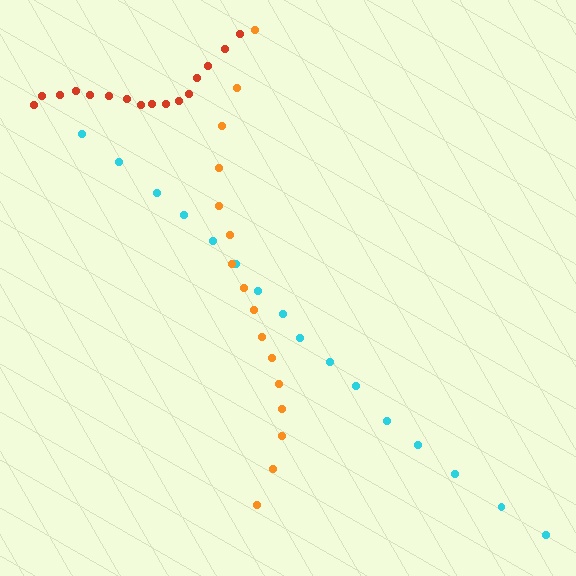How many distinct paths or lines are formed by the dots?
There are 3 distinct paths.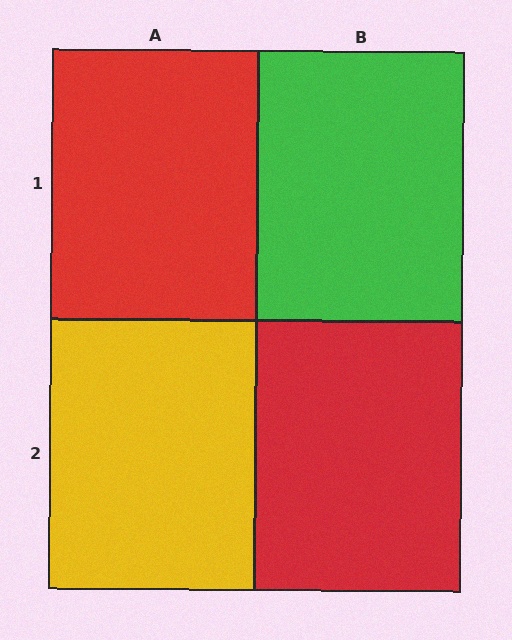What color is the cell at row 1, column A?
Red.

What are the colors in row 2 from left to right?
Yellow, red.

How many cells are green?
1 cell is green.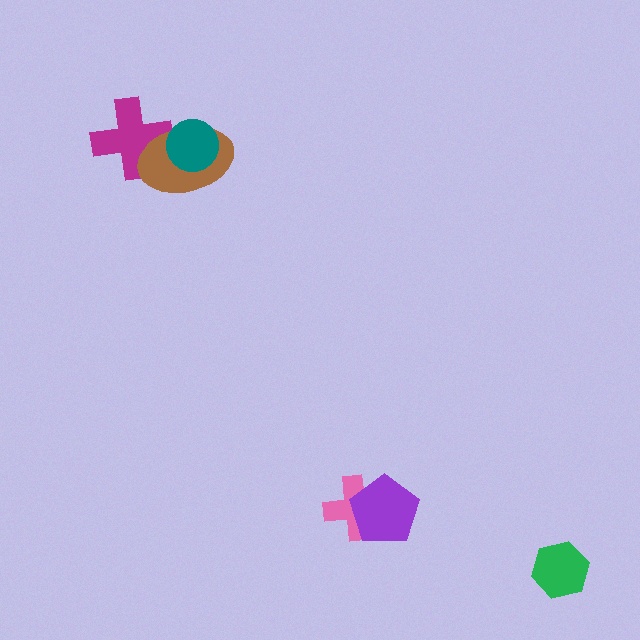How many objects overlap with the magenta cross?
1 object overlaps with the magenta cross.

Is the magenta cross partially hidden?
Yes, it is partially covered by another shape.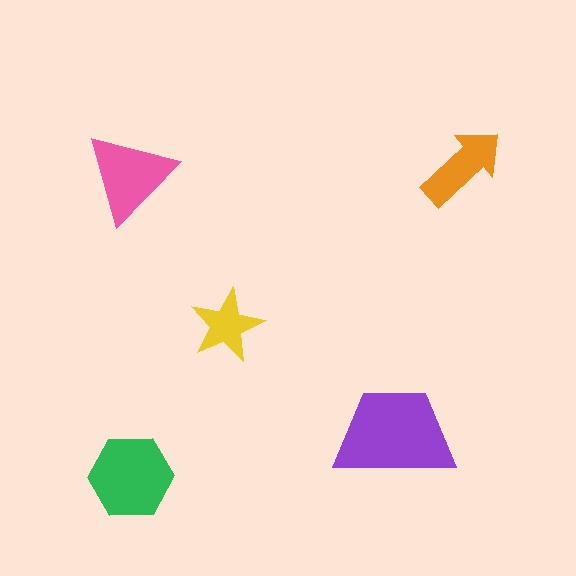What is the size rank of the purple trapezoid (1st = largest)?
1st.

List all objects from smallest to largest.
The yellow star, the orange arrow, the pink triangle, the green hexagon, the purple trapezoid.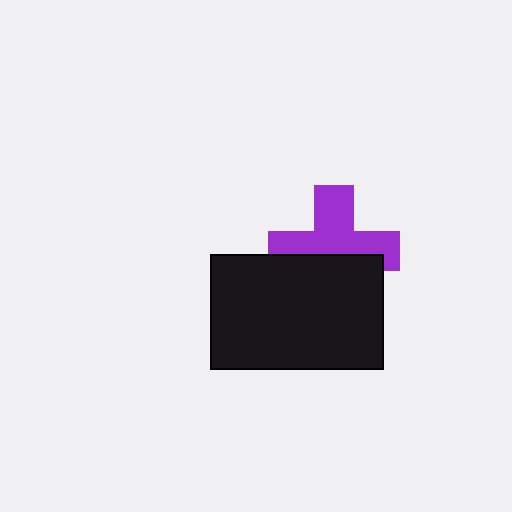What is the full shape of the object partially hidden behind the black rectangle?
The partially hidden object is a purple cross.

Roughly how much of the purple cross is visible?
About half of it is visible (roughly 56%).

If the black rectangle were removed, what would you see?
You would see the complete purple cross.